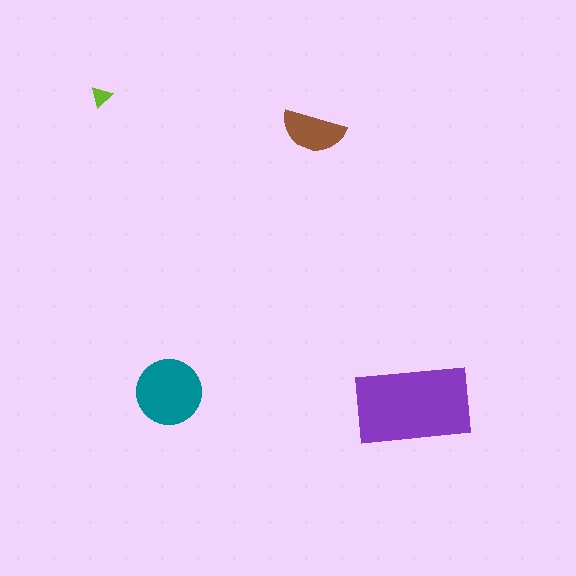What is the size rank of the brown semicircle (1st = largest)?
3rd.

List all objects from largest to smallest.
The purple rectangle, the teal circle, the brown semicircle, the lime triangle.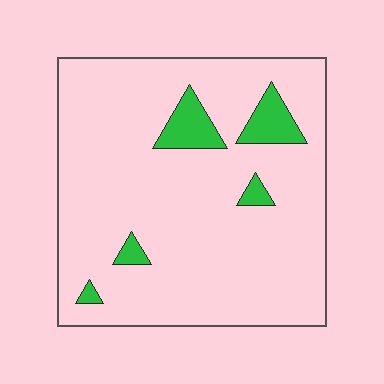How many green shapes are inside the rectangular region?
5.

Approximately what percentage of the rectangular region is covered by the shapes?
Approximately 10%.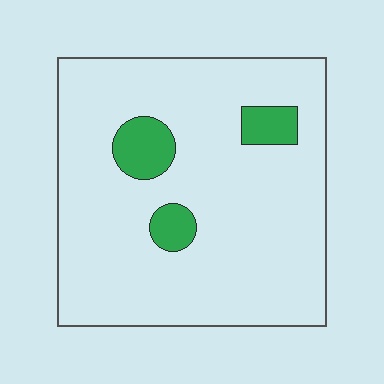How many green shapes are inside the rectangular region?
3.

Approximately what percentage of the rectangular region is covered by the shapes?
Approximately 10%.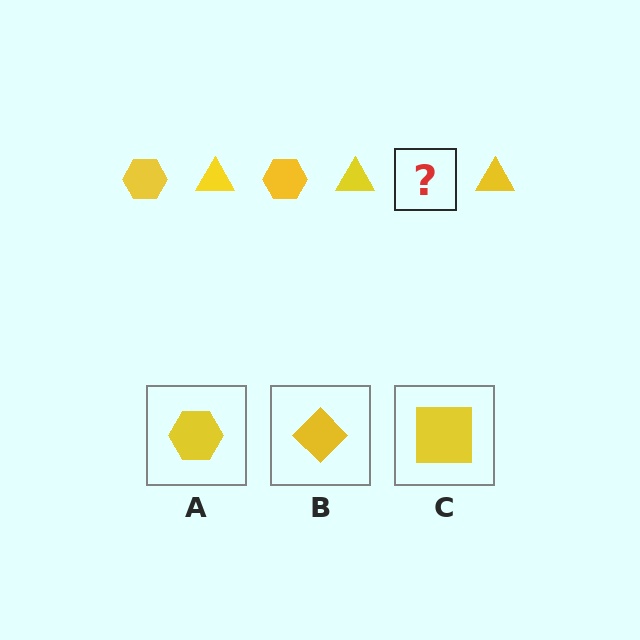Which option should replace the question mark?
Option A.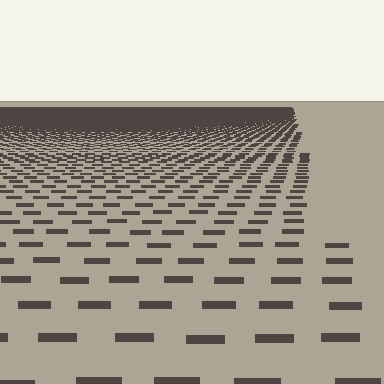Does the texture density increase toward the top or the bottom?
Density increases toward the top.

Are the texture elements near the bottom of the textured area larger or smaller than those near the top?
Larger. Near the bottom, elements are closer to the viewer and appear at a bigger on-screen size.